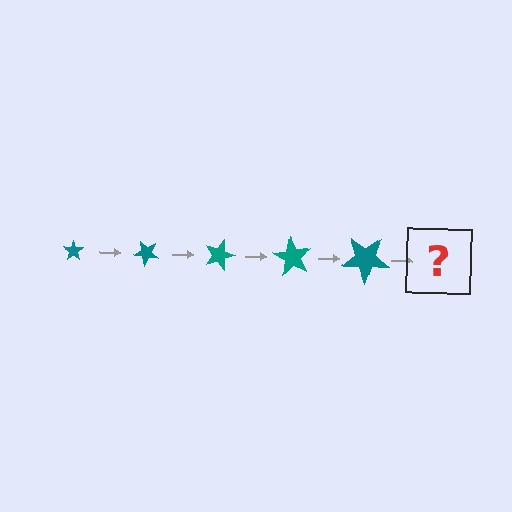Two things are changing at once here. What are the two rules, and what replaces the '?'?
The two rules are that the star grows larger each step and it rotates 45 degrees each step. The '?' should be a star, larger than the previous one and rotated 225 degrees from the start.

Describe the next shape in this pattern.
It should be a star, larger than the previous one and rotated 225 degrees from the start.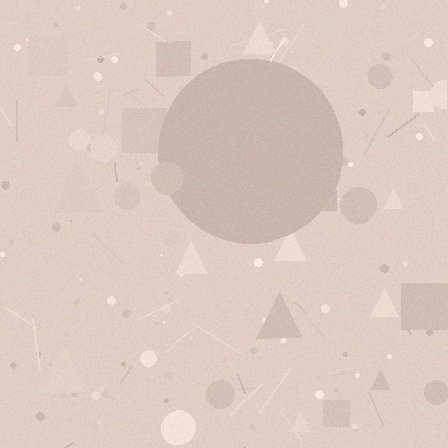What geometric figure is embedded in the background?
A circle is embedded in the background.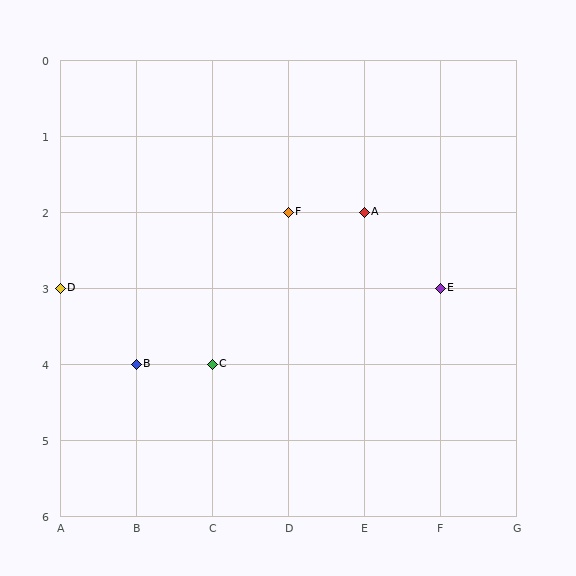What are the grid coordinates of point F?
Point F is at grid coordinates (D, 2).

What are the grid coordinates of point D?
Point D is at grid coordinates (A, 3).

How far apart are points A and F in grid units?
Points A and F are 1 column apart.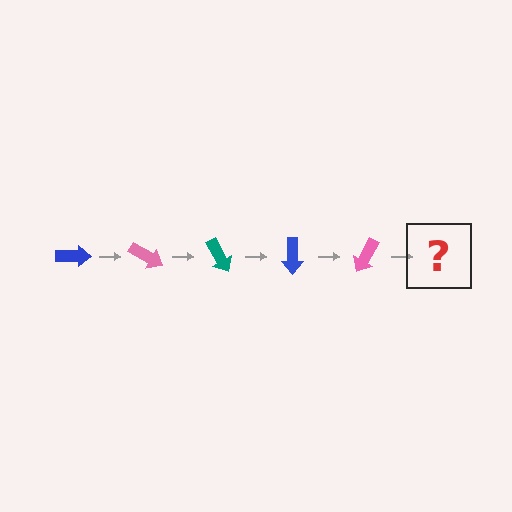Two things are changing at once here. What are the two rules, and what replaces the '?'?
The two rules are that it rotates 30 degrees each step and the color cycles through blue, pink, and teal. The '?' should be a teal arrow, rotated 150 degrees from the start.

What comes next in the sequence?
The next element should be a teal arrow, rotated 150 degrees from the start.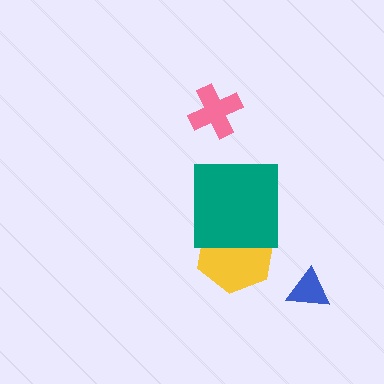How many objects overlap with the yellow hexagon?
1 object overlaps with the yellow hexagon.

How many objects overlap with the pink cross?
0 objects overlap with the pink cross.